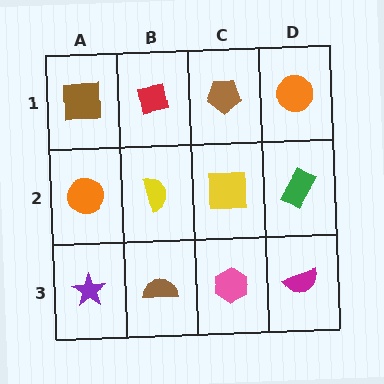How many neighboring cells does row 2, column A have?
3.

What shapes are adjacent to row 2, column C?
A brown pentagon (row 1, column C), a pink hexagon (row 3, column C), a yellow semicircle (row 2, column B), a green rectangle (row 2, column D).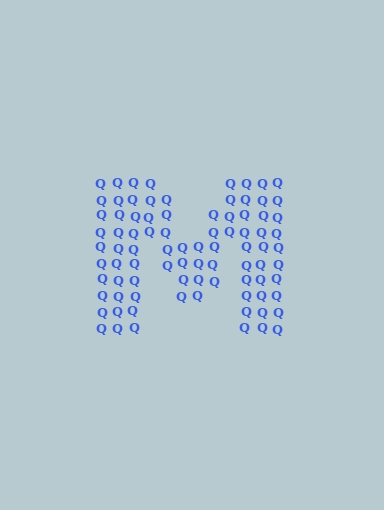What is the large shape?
The large shape is the letter M.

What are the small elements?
The small elements are letter Q's.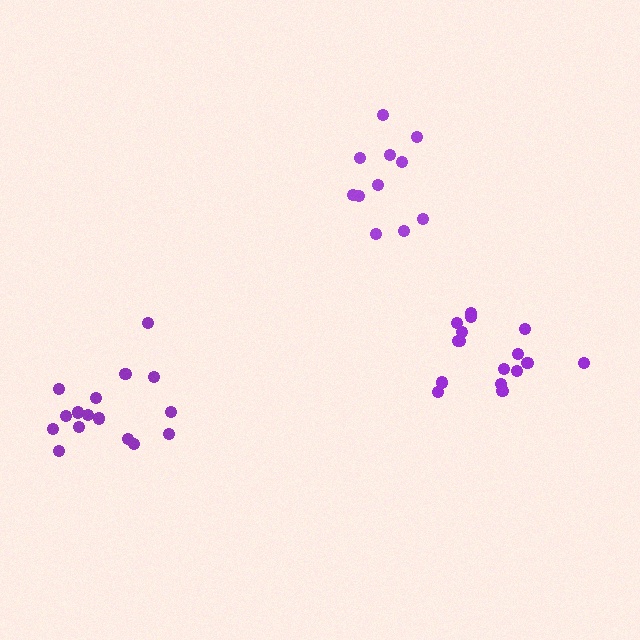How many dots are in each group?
Group 1: 11 dots, Group 2: 16 dots, Group 3: 16 dots (43 total).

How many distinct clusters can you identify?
There are 3 distinct clusters.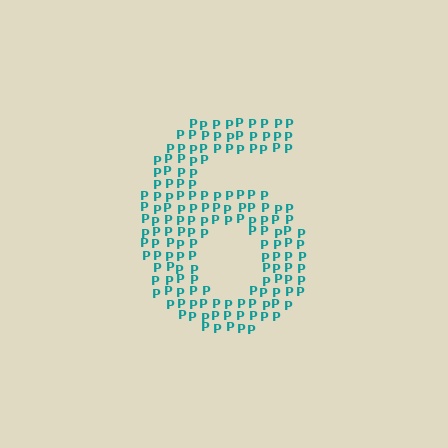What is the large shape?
The large shape is the digit 6.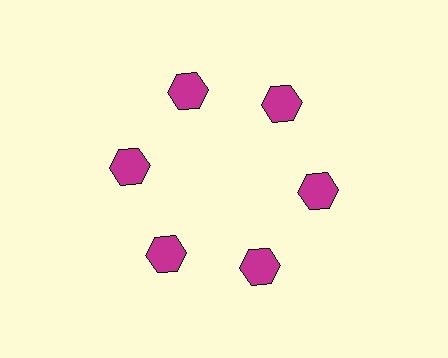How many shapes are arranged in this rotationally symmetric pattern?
There are 6 shapes, arranged in 6 groups of 1.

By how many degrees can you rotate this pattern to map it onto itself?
The pattern maps onto itself every 60 degrees of rotation.